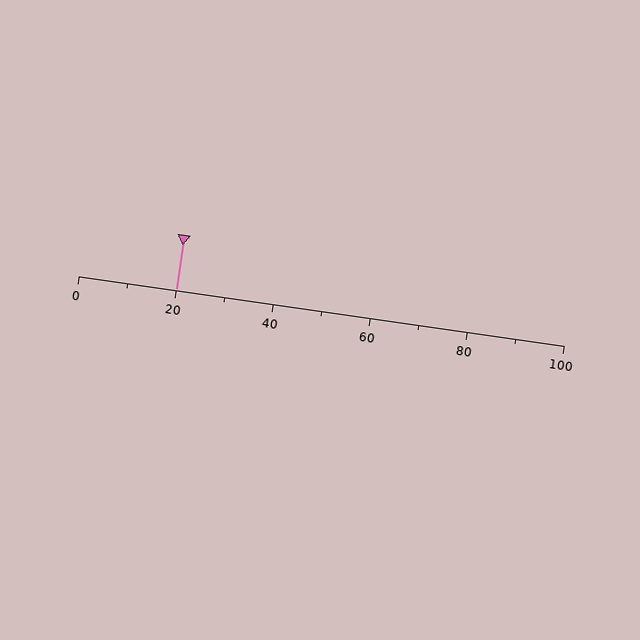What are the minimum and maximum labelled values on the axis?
The axis runs from 0 to 100.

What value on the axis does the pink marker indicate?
The marker indicates approximately 20.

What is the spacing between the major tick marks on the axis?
The major ticks are spaced 20 apart.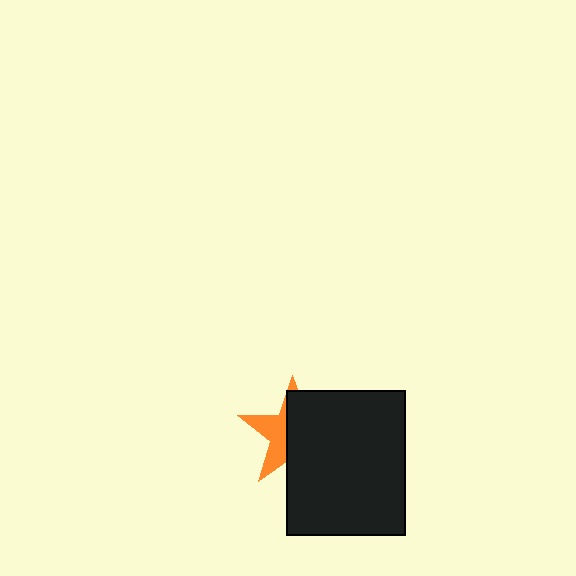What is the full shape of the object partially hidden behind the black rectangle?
The partially hidden object is an orange star.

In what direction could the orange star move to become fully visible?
The orange star could move left. That would shift it out from behind the black rectangle entirely.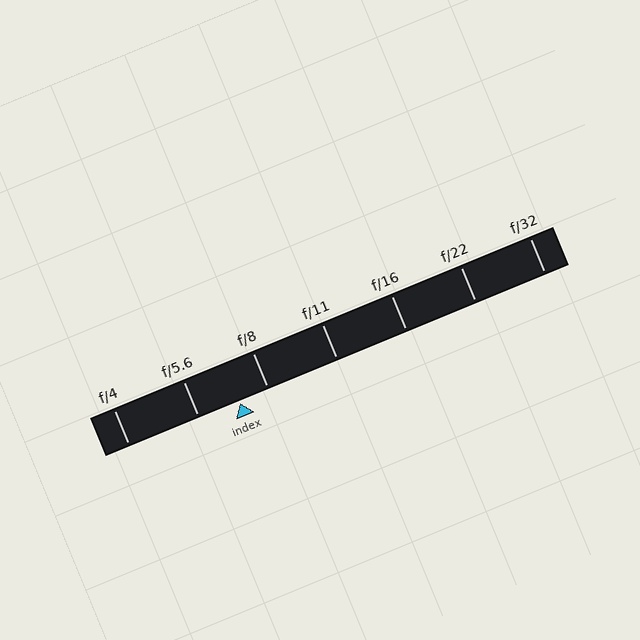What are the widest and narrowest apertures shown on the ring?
The widest aperture shown is f/4 and the narrowest is f/32.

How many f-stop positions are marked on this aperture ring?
There are 7 f-stop positions marked.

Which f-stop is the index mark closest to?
The index mark is closest to f/8.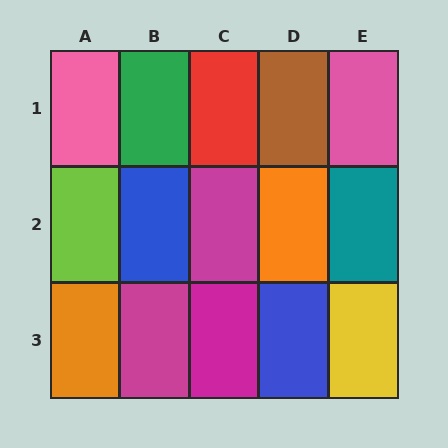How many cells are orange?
2 cells are orange.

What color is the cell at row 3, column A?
Orange.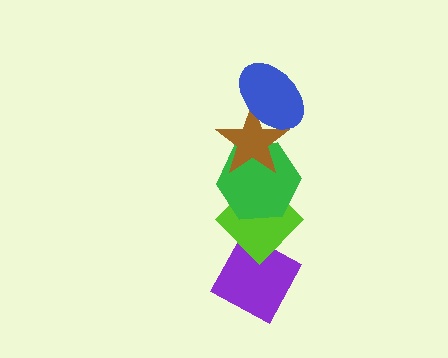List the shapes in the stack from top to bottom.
From top to bottom: the blue ellipse, the brown star, the green hexagon, the lime diamond, the purple diamond.